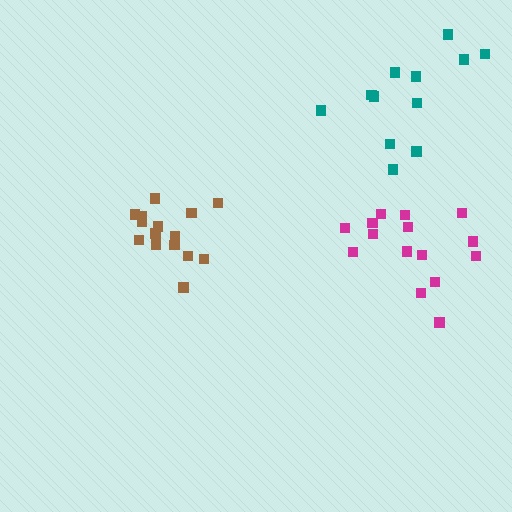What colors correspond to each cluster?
The clusters are colored: teal, magenta, brown.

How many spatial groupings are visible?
There are 3 spatial groupings.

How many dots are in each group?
Group 1: 12 dots, Group 2: 15 dots, Group 3: 15 dots (42 total).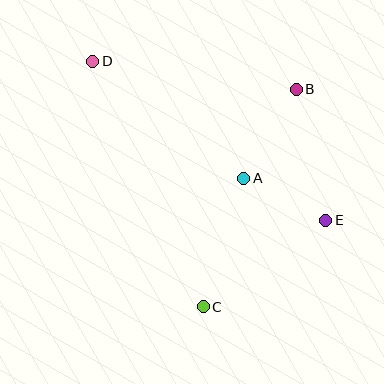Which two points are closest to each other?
Points A and E are closest to each other.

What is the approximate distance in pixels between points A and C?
The distance between A and C is approximately 134 pixels.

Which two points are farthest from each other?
Points D and E are farthest from each other.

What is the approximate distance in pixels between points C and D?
The distance between C and D is approximately 269 pixels.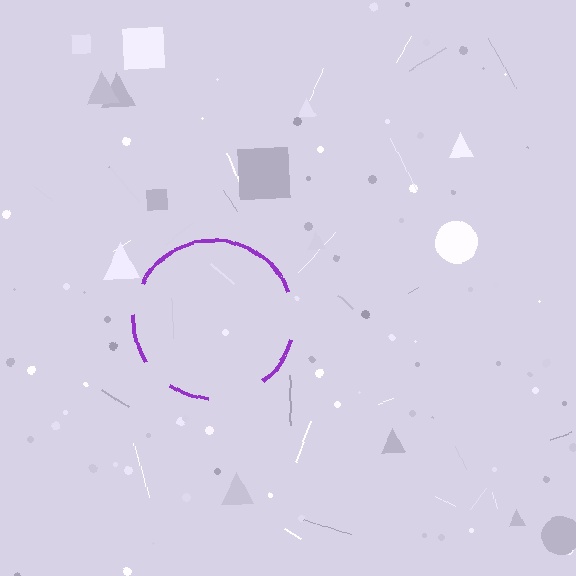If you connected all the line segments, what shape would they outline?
They would outline a circle.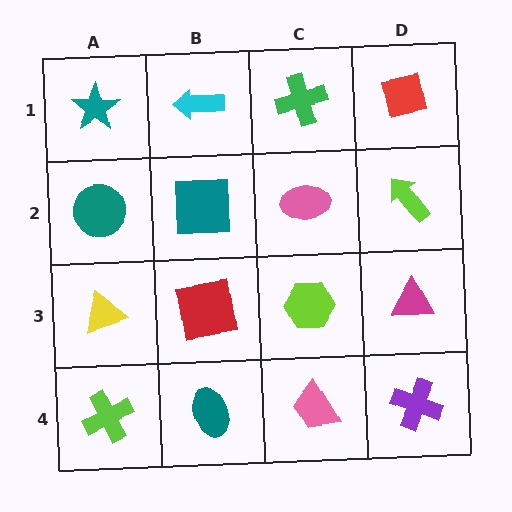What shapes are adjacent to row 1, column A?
A teal circle (row 2, column A), a cyan arrow (row 1, column B).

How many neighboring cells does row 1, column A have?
2.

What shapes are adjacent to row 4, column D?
A magenta triangle (row 3, column D), a pink trapezoid (row 4, column C).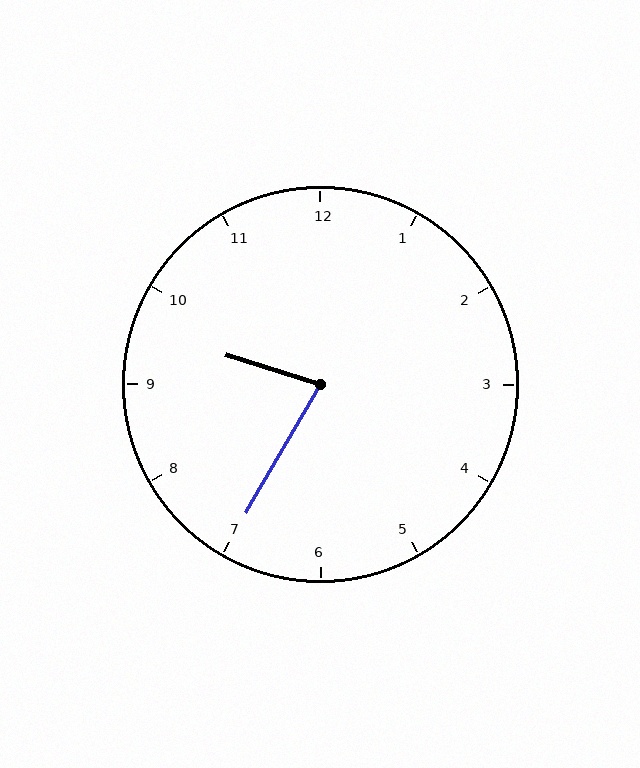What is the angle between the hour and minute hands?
Approximately 78 degrees.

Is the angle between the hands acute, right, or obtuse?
It is acute.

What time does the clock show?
9:35.